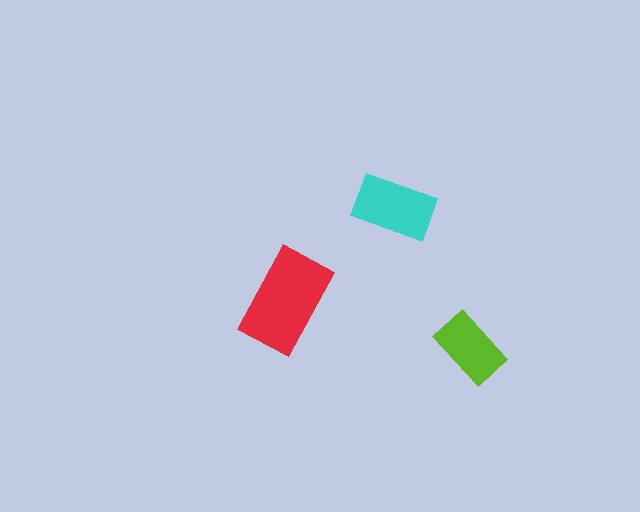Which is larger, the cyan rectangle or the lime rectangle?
The cyan one.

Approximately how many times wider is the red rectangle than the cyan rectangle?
About 1.5 times wider.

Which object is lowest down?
The lime rectangle is bottommost.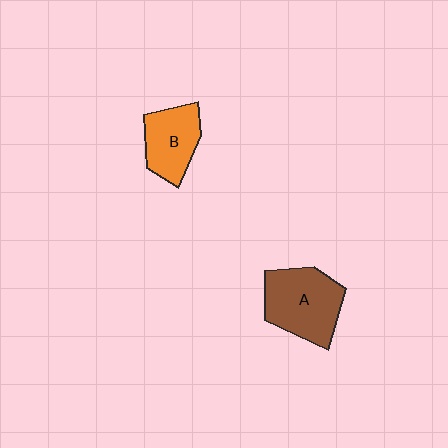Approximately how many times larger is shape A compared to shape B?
Approximately 1.4 times.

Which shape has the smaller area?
Shape B (orange).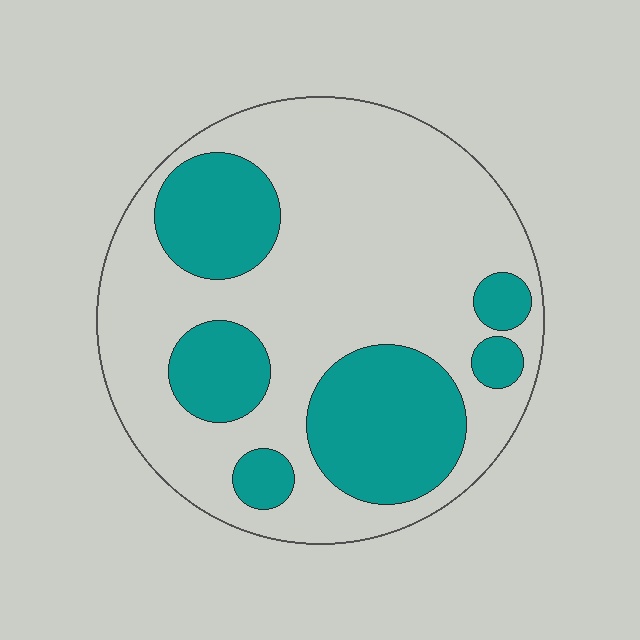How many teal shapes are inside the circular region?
6.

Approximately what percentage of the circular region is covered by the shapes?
Approximately 30%.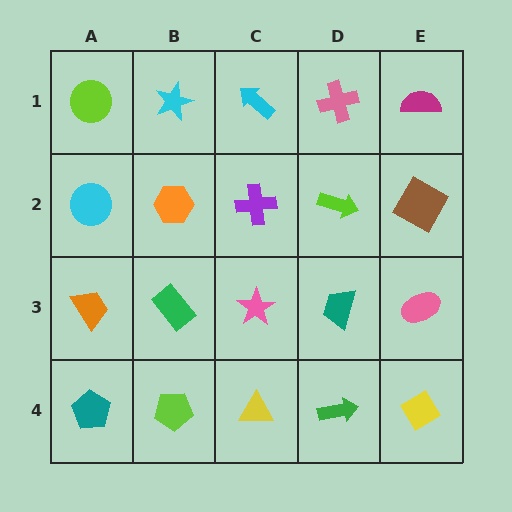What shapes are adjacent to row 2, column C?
A cyan arrow (row 1, column C), a pink star (row 3, column C), an orange hexagon (row 2, column B), a lime arrow (row 2, column D).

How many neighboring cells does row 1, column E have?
2.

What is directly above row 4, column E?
A pink ellipse.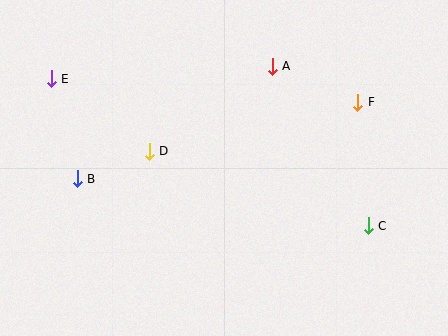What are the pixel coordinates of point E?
Point E is at (51, 79).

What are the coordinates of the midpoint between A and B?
The midpoint between A and B is at (175, 122).